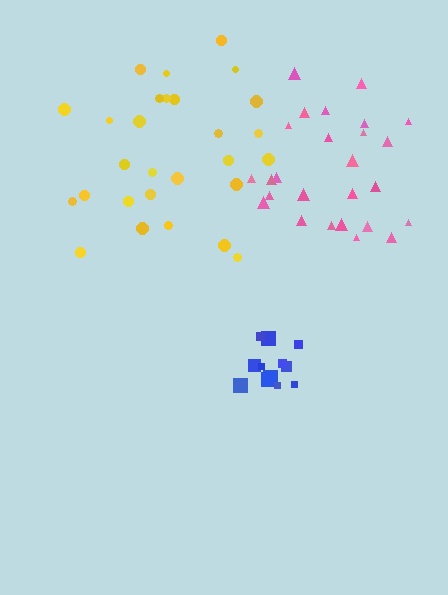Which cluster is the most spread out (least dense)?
Pink.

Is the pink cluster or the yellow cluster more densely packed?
Yellow.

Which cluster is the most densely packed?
Blue.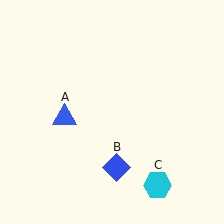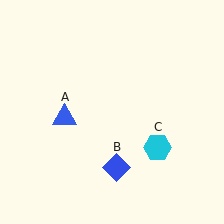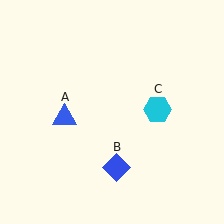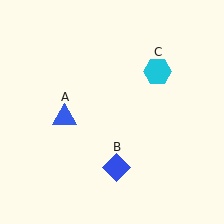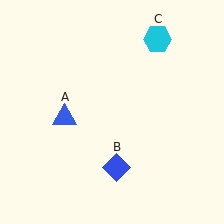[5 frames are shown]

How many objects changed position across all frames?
1 object changed position: cyan hexagon (object C).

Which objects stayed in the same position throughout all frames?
Blue triangle (object A) and blue diamond (object B) remained stationary.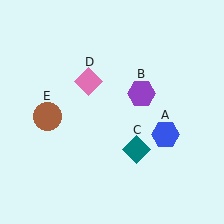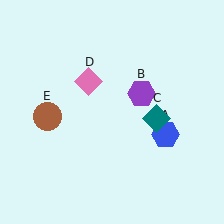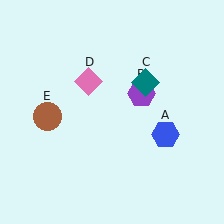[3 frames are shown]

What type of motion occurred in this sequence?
The teal diamond (object C) rotated counterclockwise around the center of the scene.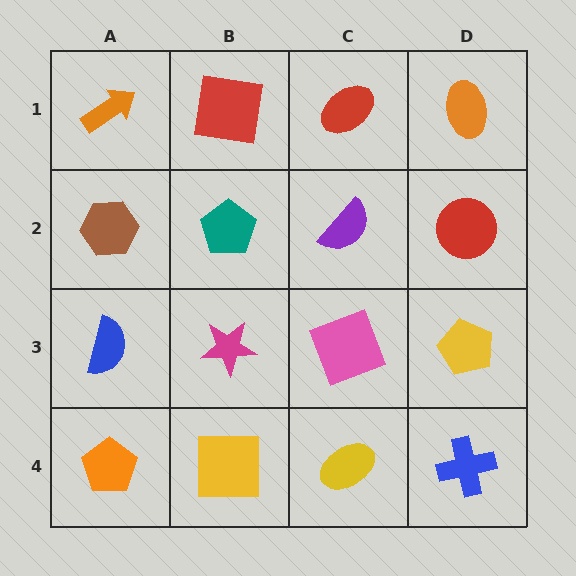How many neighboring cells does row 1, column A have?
2.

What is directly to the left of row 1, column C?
A red square.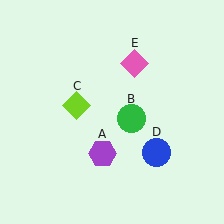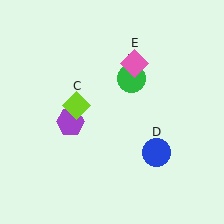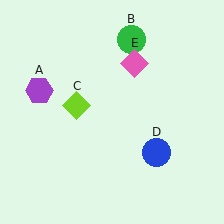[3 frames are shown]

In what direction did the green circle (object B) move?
The green circle (object B) moved up.